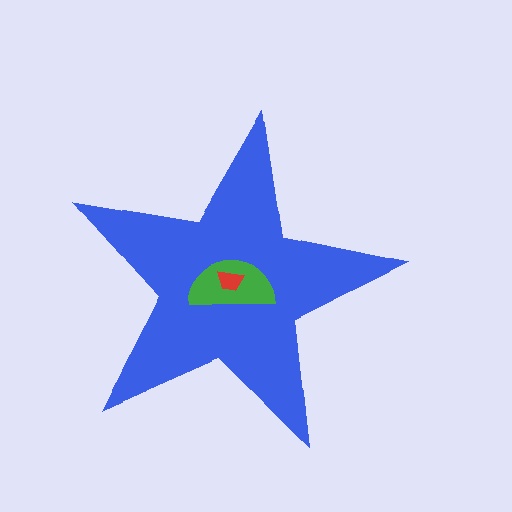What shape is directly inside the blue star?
The green semicircle.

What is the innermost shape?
The red trapezoid.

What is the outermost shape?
The blue star.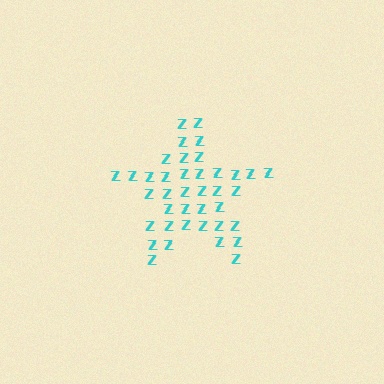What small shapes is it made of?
It is made of small letter Z's.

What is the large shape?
The large shape is a star.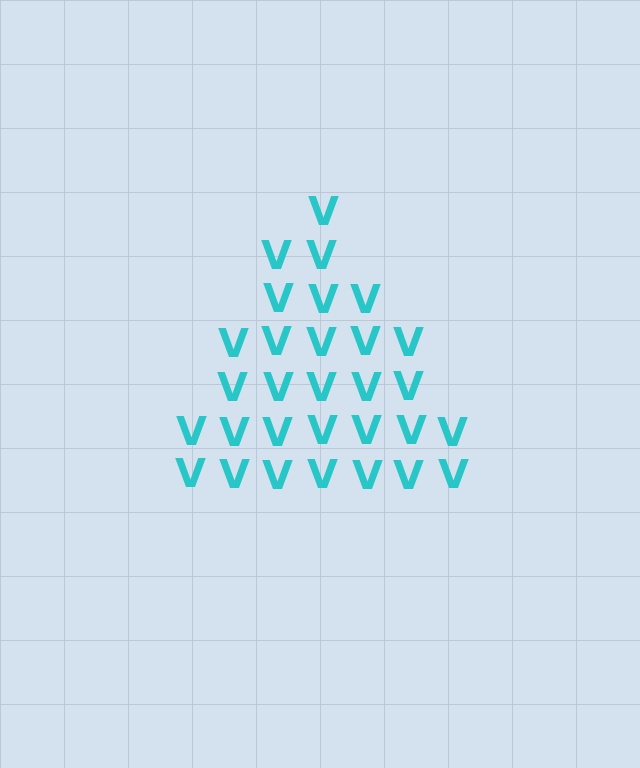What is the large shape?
The large shape is a triangle.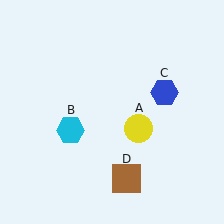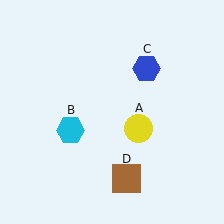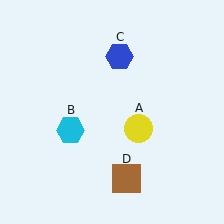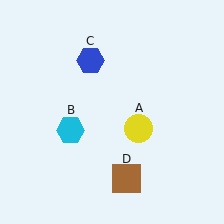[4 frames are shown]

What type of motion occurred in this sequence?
The blue hexagon (object C) rotated counterclockwise around the center of the scene.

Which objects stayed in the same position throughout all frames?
Yellow circle (object A) and cyan hexagon (object B) and brown square (object D) remained stationary.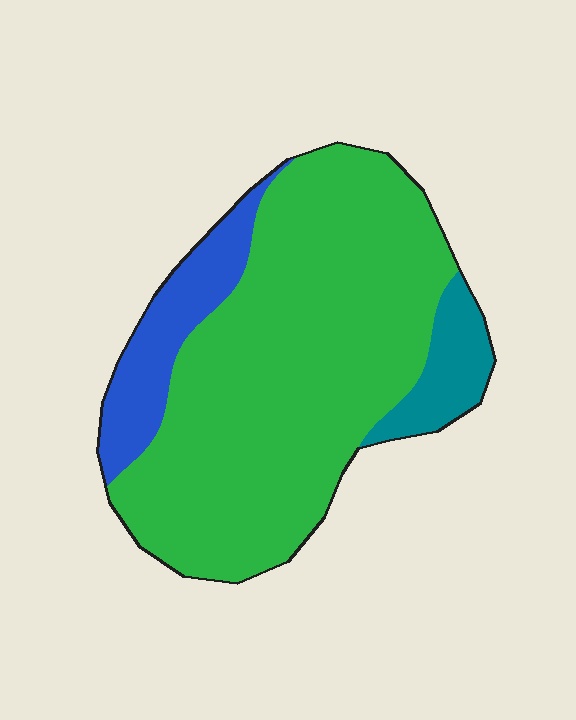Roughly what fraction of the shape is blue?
Blue covers roughly 15% of the shape.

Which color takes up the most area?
Green, at roughly 75%.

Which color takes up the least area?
Teal, at roughly 10%.